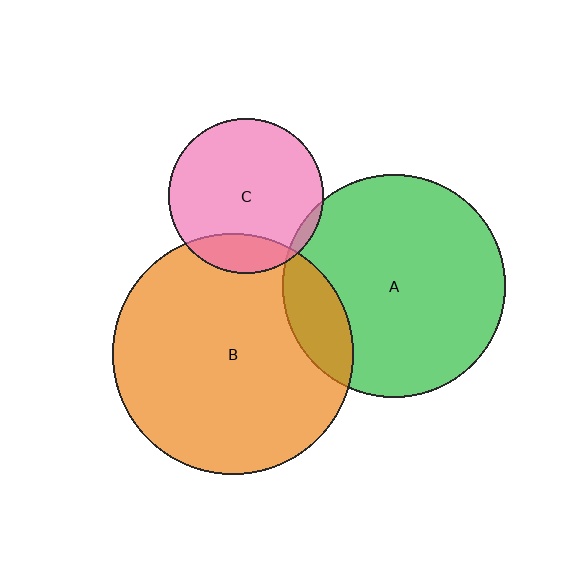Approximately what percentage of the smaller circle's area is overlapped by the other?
Approximately 15%.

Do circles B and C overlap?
Yes.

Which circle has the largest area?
Circle B (orange).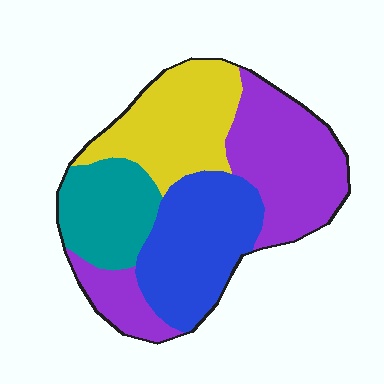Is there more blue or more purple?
Purple.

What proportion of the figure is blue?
Blue covers about 25% of the figure.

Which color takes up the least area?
Teal, at roughly 15%.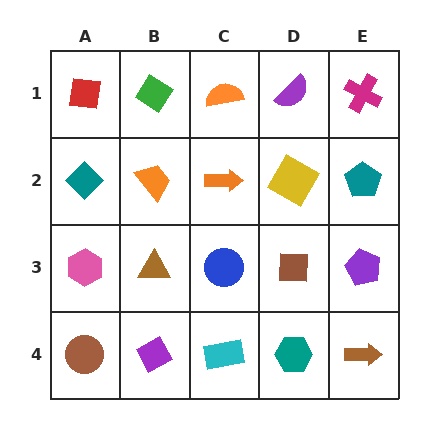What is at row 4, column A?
A brown circle.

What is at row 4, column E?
A brown arrow.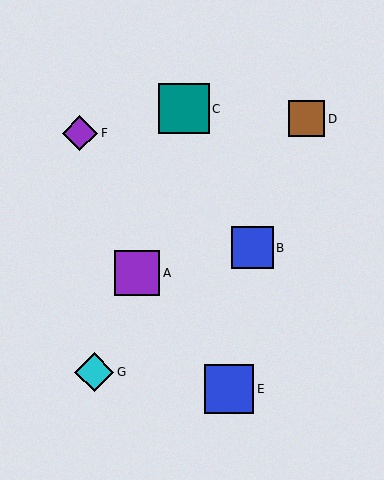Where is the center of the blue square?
The center of the blue square is at (229, 389).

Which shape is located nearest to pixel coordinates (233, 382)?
The blue square (labeled E) at (229, 389) is nearest to that location.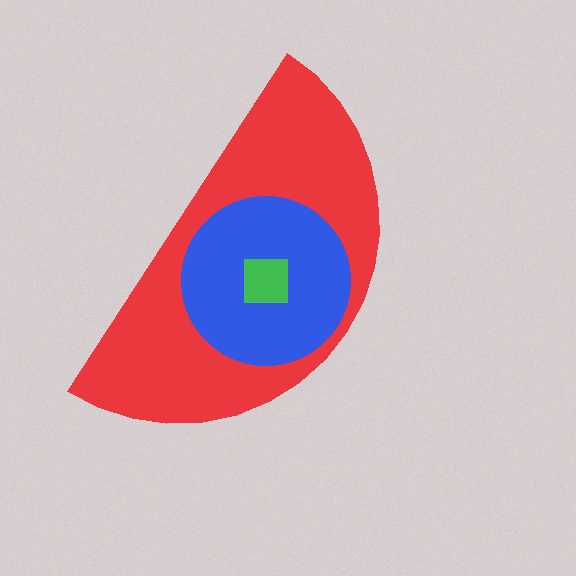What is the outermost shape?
The red semicircle.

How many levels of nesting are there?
3.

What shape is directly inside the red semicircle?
The blue circle.